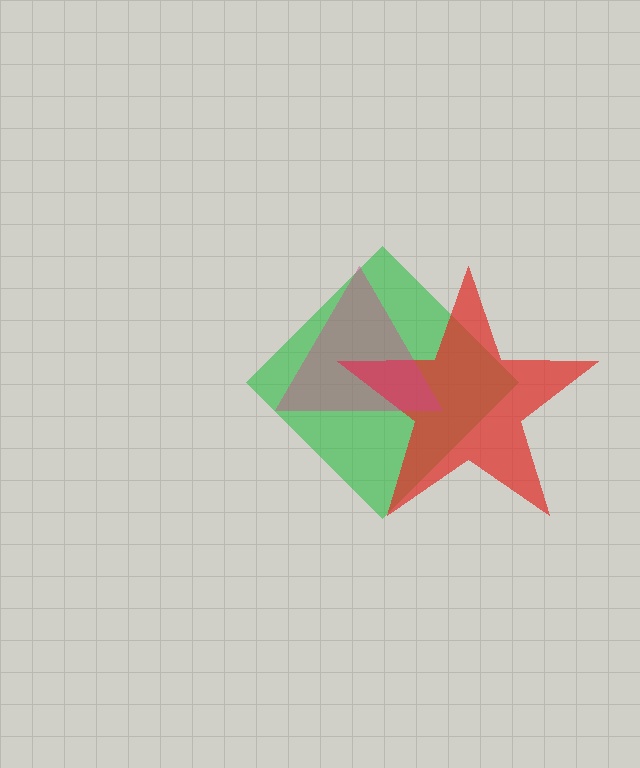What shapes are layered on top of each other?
The layered shapes are: a green diamond, a red star, a magenta triangle.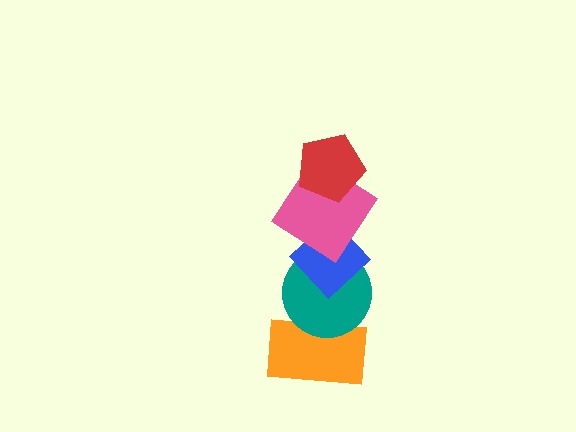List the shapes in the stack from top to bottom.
From top to bottom: the red pentagon, the pink diamond, the blue diamond, the teal circle, the orange rectangle.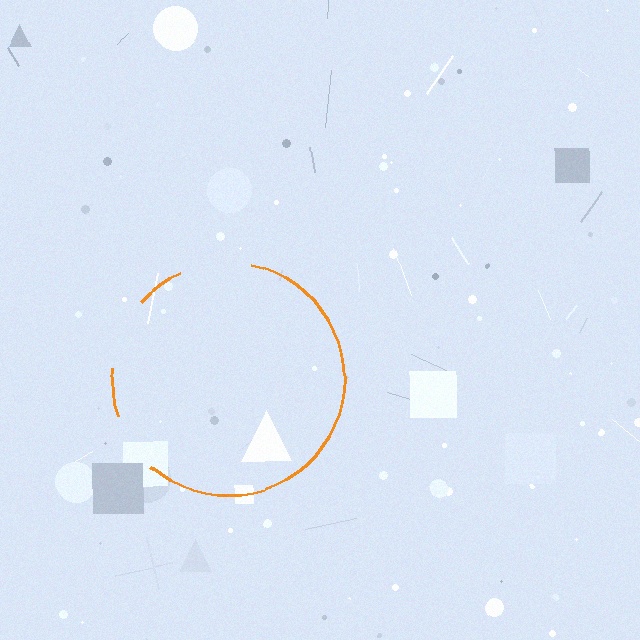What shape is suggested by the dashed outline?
The dashed outline suggests a circle.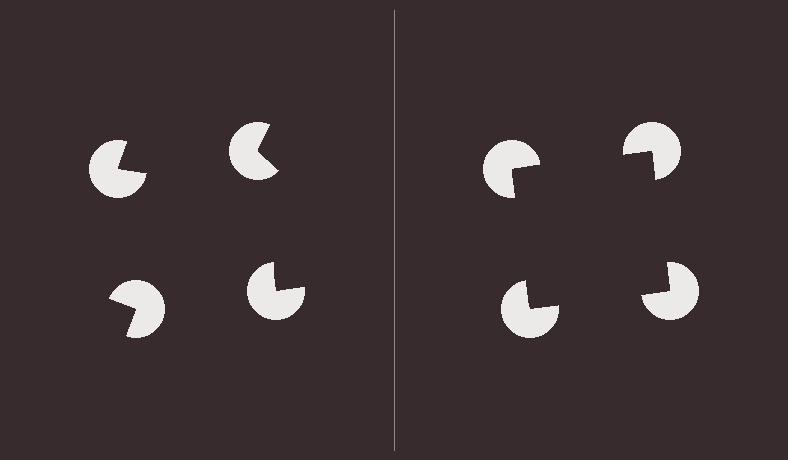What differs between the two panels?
The pac-man discs are positioned identically on both sides; only the wedge orientations differ. On the right they align to a square; on the left they are misaligned.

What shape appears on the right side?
An illusory square.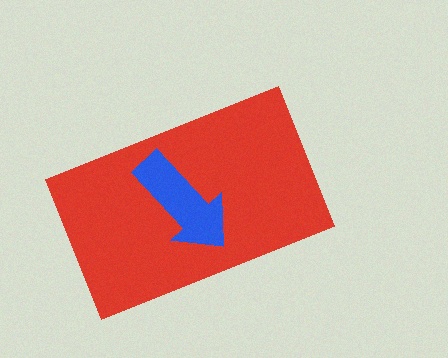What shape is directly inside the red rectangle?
The blue arrow.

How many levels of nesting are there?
2.